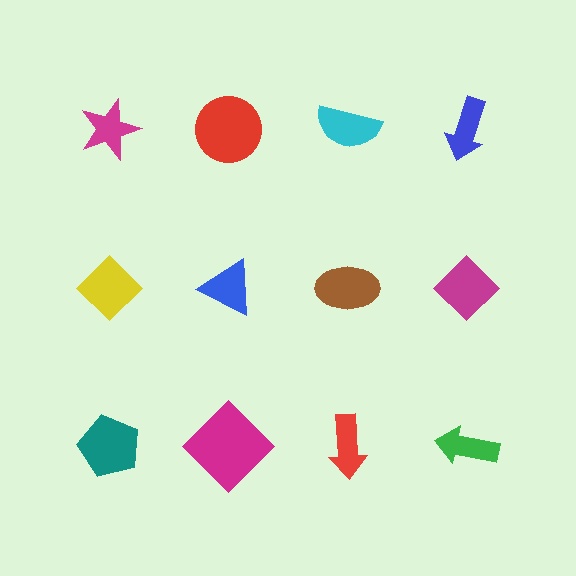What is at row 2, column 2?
A blue triangle.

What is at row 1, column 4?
A blue arrow.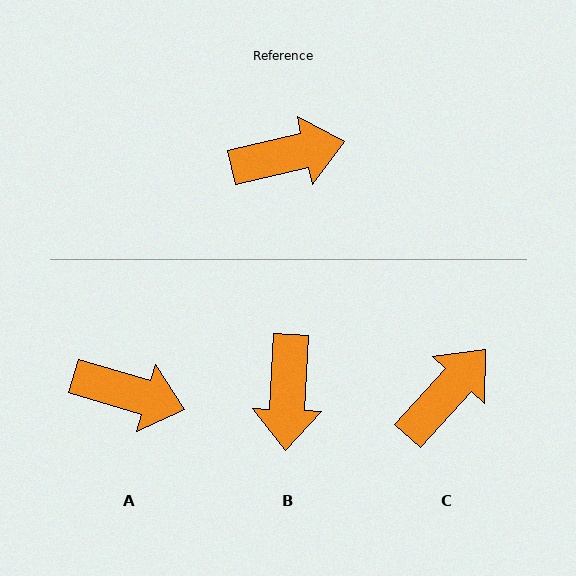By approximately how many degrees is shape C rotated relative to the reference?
Approximately 35 degrees counter-clockwise.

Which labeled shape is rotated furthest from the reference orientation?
B, about 106 degrees away.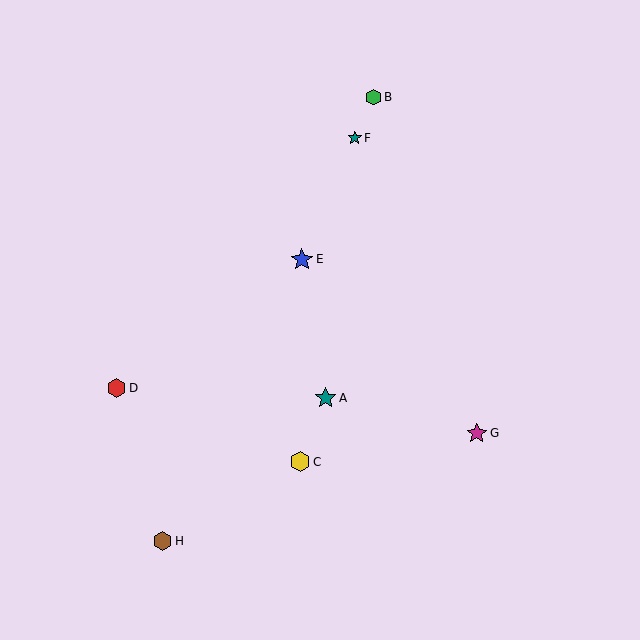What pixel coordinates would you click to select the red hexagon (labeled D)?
Click at (116, 388) to select the red hexagon D.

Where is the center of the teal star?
The center of the teal star is at (326, 398).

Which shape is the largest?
The blue star (labeled E) is the largest.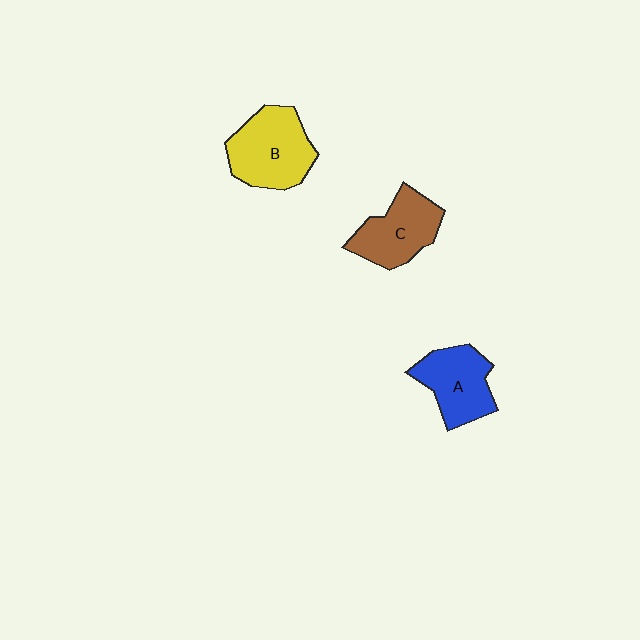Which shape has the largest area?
Shape B (yellow).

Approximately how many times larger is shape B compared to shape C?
Approximately 1.2 times.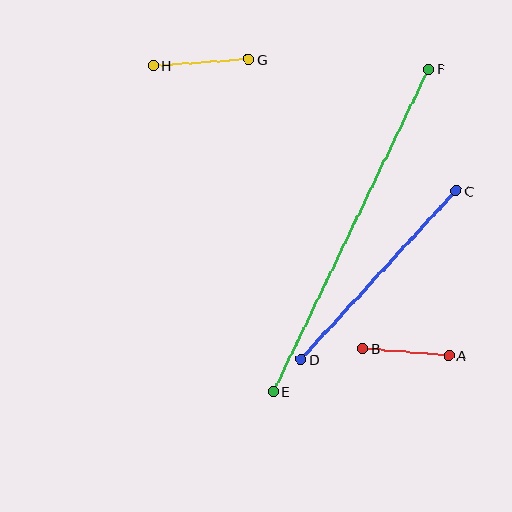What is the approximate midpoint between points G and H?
The midpoint is at approximately (201, 63) pixels.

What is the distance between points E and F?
The distance is approximately 357 pixels.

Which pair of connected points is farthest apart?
Points E and F are farthest apart.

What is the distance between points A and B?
The distance is approximately 86 pixels.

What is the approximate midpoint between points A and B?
The midpoint is at approximately (406, 352) pixels.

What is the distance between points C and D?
The distance is approximately 229 pixels.